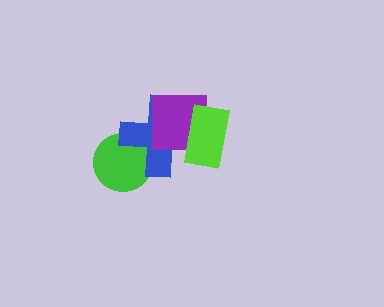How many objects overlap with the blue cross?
3 objects overlap with the blue cross.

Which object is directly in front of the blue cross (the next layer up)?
The purple square is directly in front of the blue cross.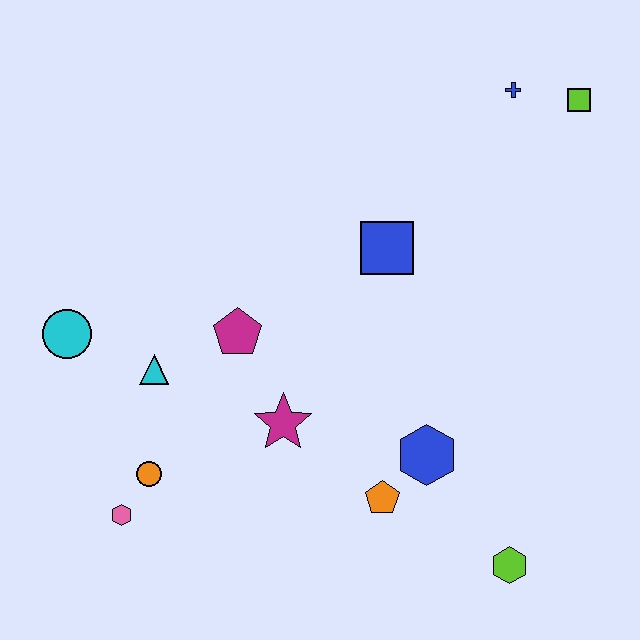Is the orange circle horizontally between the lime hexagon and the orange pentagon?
No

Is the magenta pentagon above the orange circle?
Yes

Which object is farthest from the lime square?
The pink hexagon is farthest from the lime square.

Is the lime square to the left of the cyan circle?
No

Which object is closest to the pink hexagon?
The orange circle is closest to the pink hexagon.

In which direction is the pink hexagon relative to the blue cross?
The pink hexagon is below the blue cross.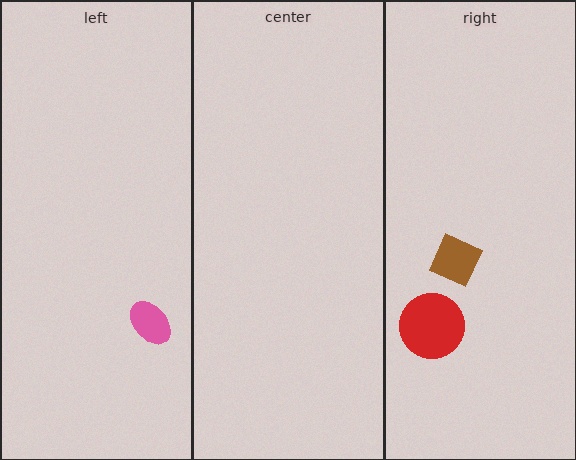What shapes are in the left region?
The pink ellipse.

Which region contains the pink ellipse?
The left region.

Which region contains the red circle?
The right region.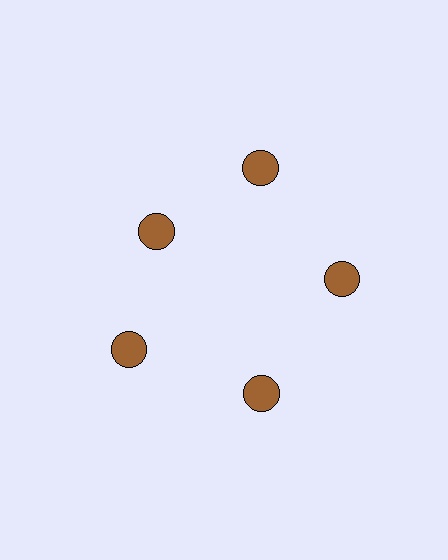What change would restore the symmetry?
The symmetry would be restored by moving it outward, back onto the ring so that all 5 circles sit at equal angles and equal distance from the center.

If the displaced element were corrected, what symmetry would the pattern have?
It would have 5-fold rotational symmetry — the pattern would map onto itself every 72 degrees.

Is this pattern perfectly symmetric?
No. The 5 brown circles are arranged in a ring, but one element near the 10 o'clock position is pulled inward toward the center, breaking the 5-fold rotational symmetry.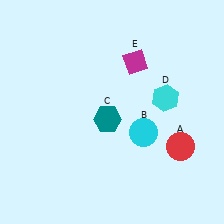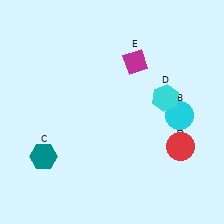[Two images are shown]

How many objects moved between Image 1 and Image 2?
2 objects moved between the two images.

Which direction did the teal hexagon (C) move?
The teal hexagon (C) moved left.